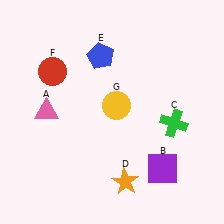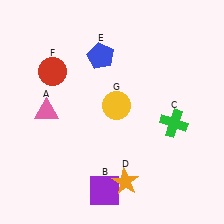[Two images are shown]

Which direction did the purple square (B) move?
The purple square (B) moved left.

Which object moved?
The purple square (B) moved left.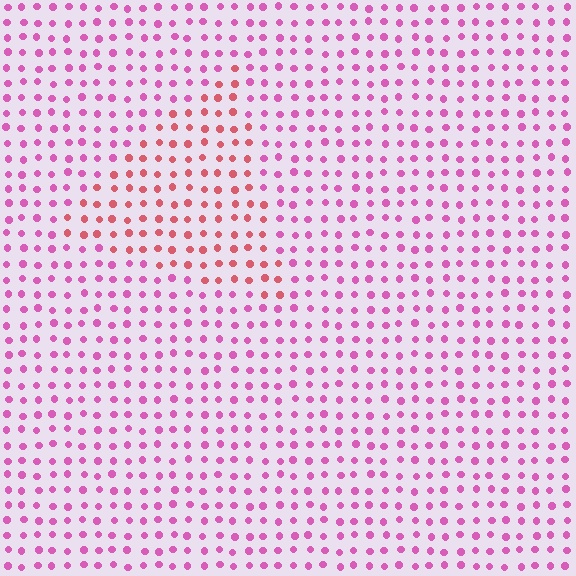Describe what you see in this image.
The image is filled with small pink elements in a uniform arrangement. A triangle-shaped region is visible where the elements are tinted to a slightly different hue, forming a subtle color boundary.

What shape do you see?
I see a triangle.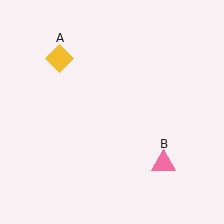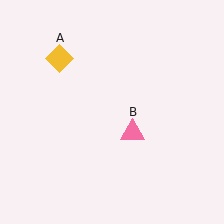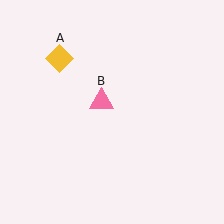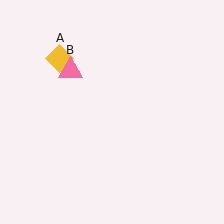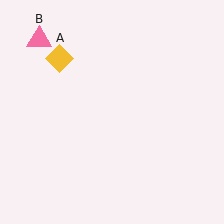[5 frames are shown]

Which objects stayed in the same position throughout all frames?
Yellow diamond (object A) remained stationary.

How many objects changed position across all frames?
1 object changed position: pink triangle (object B).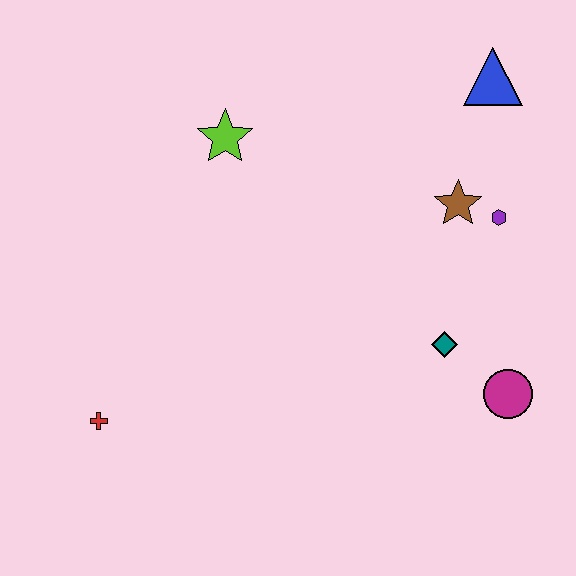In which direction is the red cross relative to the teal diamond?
The red cross is to the left of the teal diamond.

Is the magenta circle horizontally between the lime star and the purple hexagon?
No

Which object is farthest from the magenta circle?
The red cross is farthest from the magenta circle.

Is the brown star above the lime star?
No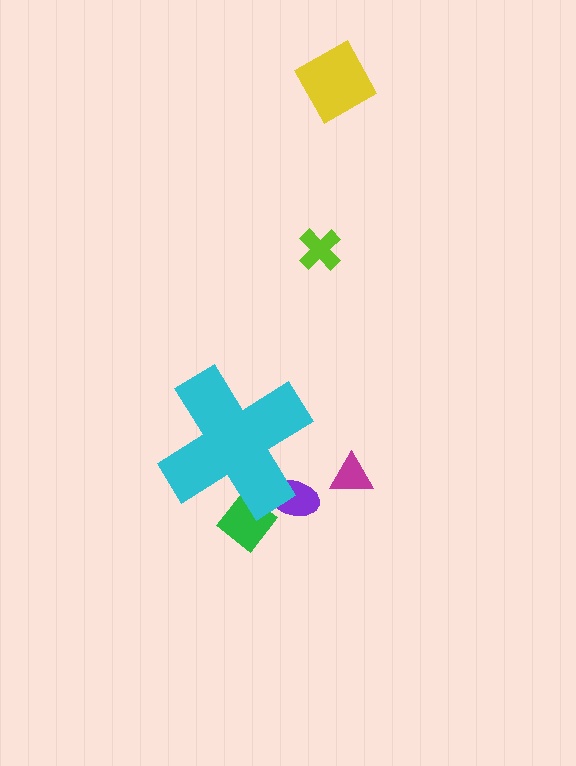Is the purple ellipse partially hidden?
Yes, the purple ellipse is partially hidden behind the cyan cross.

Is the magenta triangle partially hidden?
No, the magenta triangle is fully visible.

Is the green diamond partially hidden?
Yes, the green diamond is partially hidden behind the cyan cross.